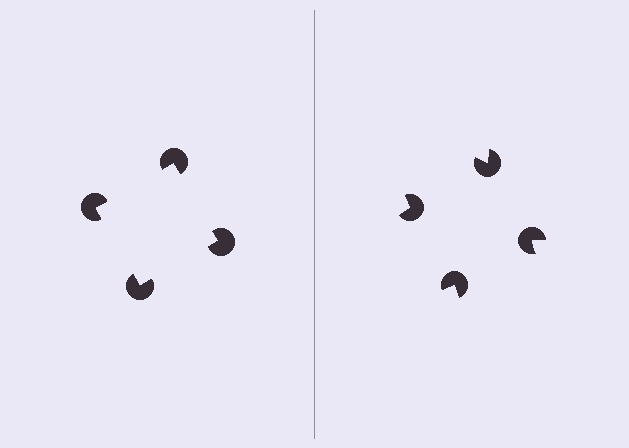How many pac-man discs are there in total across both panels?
8 — 4 on each side.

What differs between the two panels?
The pac-man discs are positioned identically on both sides; only the wedge orientations differ. On the left they align to a square; on the right they are misaligned.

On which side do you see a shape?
An illusory square appears on the left side. On the right side the wedge cuts are rotated, so no coherent shape forms.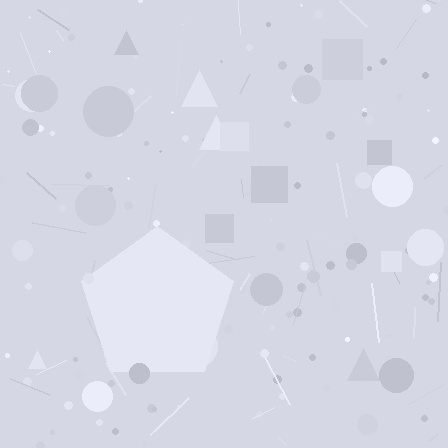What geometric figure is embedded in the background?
A pentagon is embedded in the background.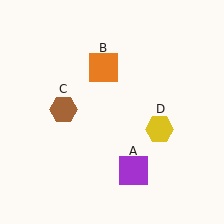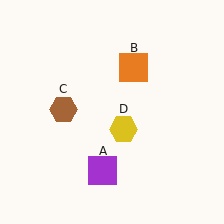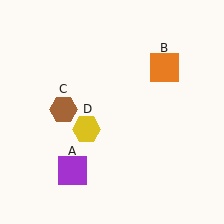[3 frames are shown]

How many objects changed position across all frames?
3 objects changed position: purple square (object A), orange square (object B), yellow hexagon (object D).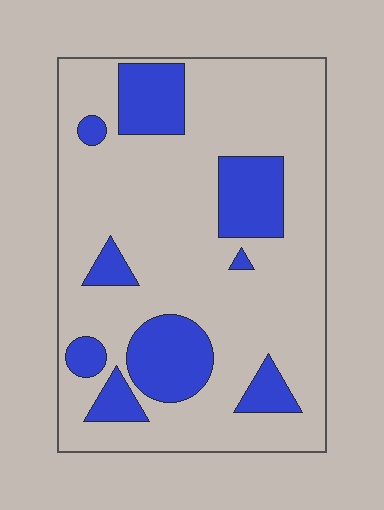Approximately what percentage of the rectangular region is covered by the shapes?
Approximately 25%.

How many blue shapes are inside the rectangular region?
9.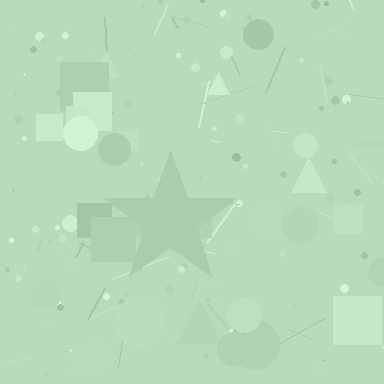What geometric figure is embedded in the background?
A star is embedded in the background.